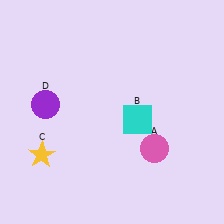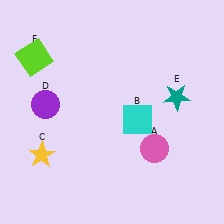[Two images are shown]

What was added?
A teal star (E), a lime square (F) were added in Image 2.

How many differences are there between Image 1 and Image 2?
There are 2 differences between the two images.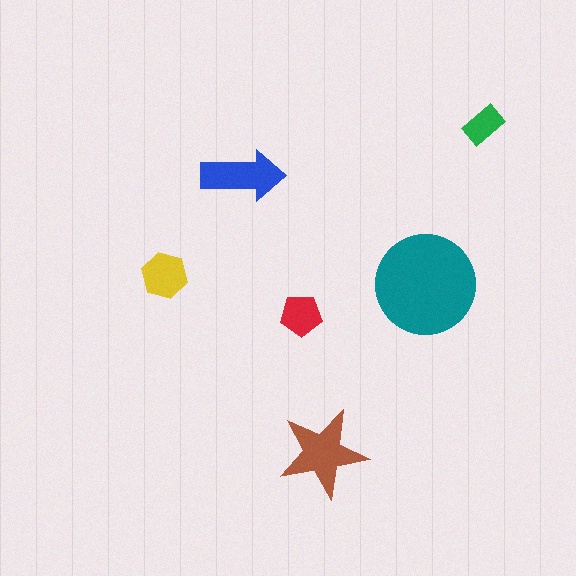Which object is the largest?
The teal circle.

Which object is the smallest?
The green rectangle.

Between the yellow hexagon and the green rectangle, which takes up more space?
The yellow hexagon.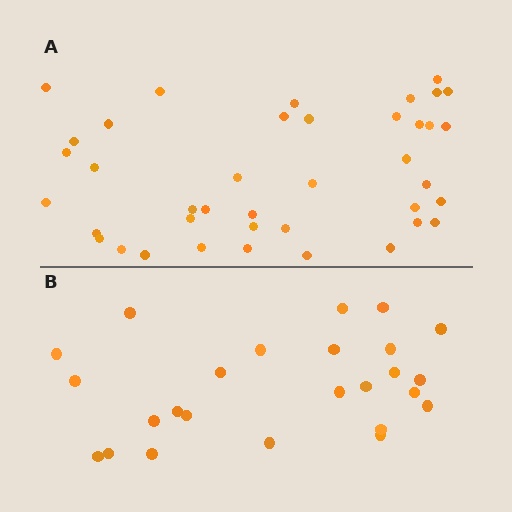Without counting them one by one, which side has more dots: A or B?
Region A (the top region) has more dots.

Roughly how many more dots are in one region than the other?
Region A has approximately 15 more dots than region B.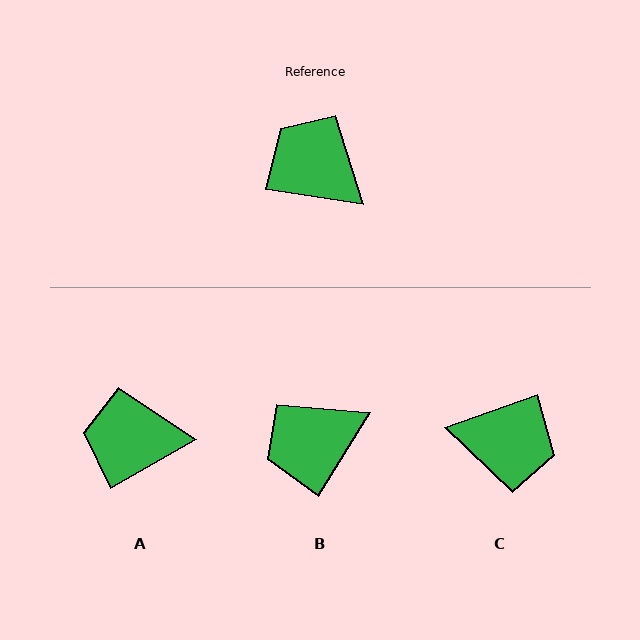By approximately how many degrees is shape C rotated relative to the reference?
Approximately 151 degrees clockwise.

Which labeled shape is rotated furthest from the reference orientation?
C, about 151 degrees away.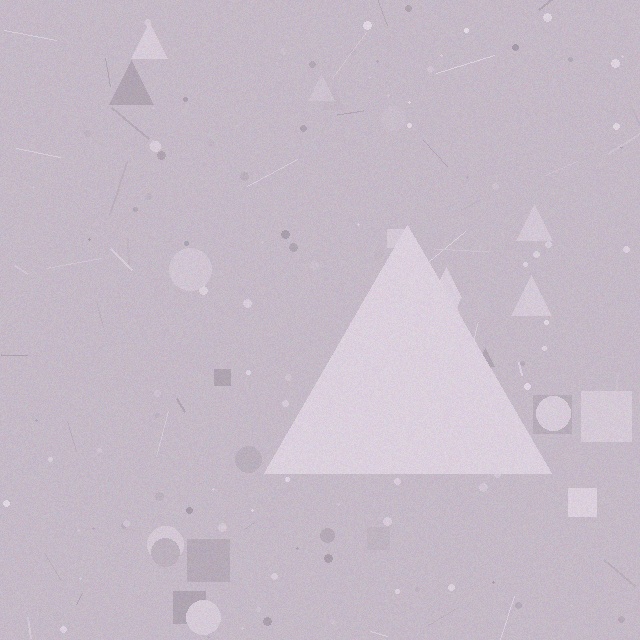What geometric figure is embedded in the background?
A triangle is embedded in the background.